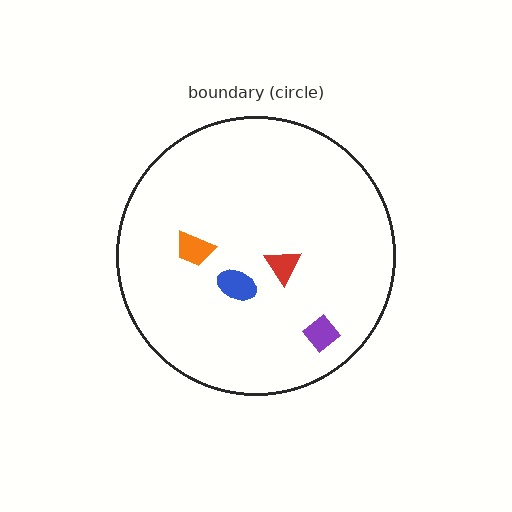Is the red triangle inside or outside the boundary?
Inside.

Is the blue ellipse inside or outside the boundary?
Inside.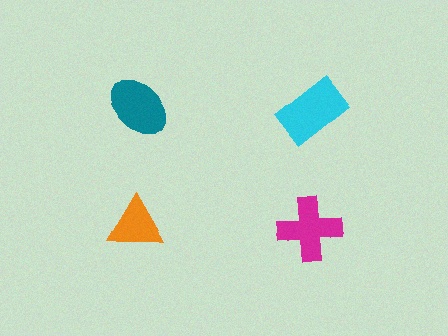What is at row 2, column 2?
A magenta cross.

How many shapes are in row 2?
2 shapes.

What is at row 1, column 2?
A cyan rectangle.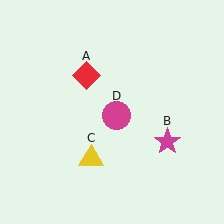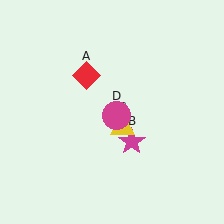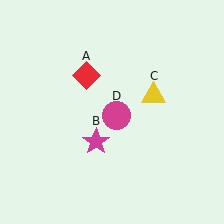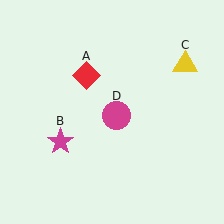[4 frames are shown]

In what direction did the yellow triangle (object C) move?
The yellow triangle (object C) moved up and to the right.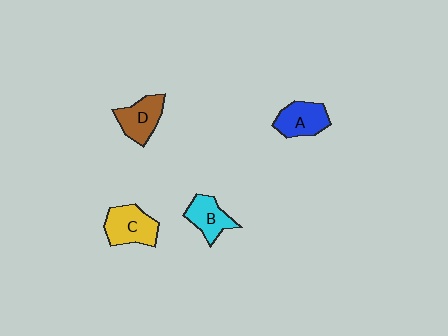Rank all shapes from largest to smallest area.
From largest to smallest: C (yellow), D (brown), A (blue), B (cyan).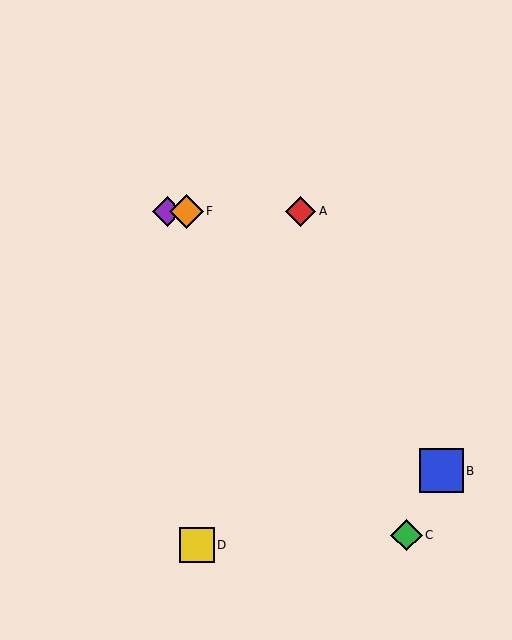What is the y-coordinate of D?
Object D is at y≈545.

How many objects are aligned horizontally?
3 objects (A, E, F) are aligned horizontally.